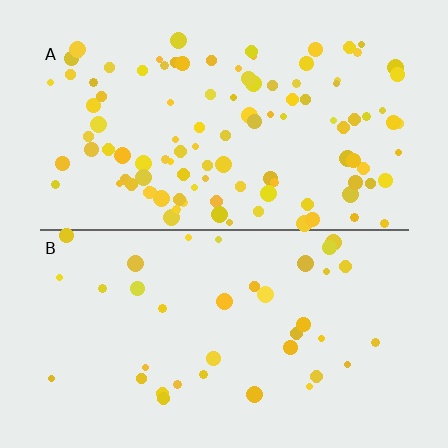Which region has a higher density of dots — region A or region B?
A (the top).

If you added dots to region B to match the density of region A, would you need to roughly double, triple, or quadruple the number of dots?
Approximately triple.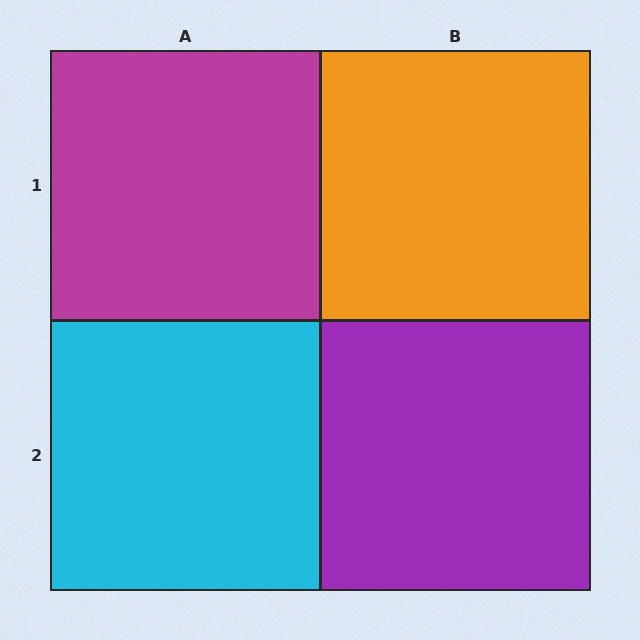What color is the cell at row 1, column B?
Orange.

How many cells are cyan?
1 cell is cyan.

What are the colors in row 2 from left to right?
Cyan, purple.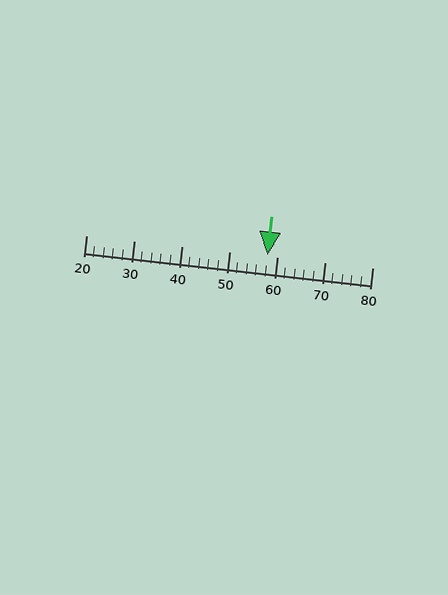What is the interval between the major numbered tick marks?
The major tick marks are spaced 10 units apart.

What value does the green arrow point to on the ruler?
The green arrow points to approximately 58.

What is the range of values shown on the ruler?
The ruler shows values from 20 to 80.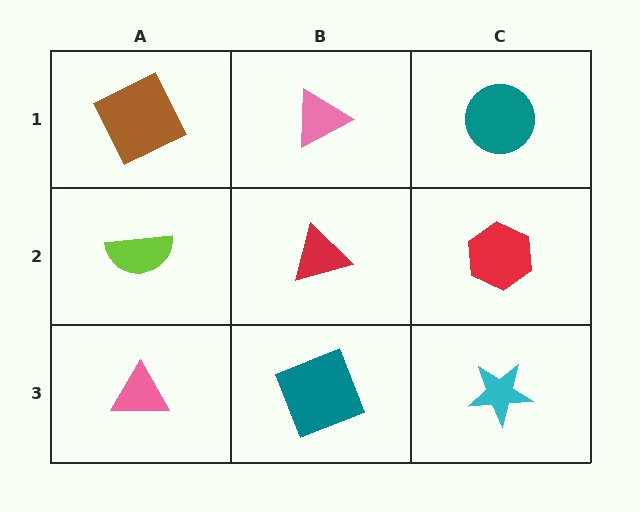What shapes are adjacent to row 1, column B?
A red triangle (row 2, column B), a brown square (row 1, column A), a teal circle (row 1, column C).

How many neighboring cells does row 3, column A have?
2.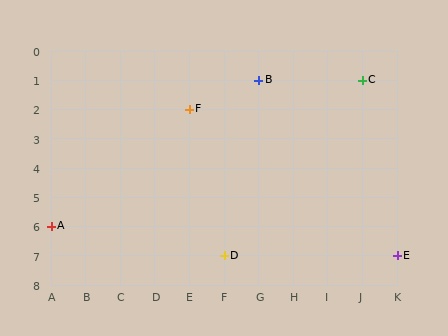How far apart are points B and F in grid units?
Points B and F are 2 columns and 1 row apart (about 2.2 grid units diagonally).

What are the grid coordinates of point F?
Point F is at grid coordinates (E, 2).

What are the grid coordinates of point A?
Point A is at grid coordinates (A, 6).